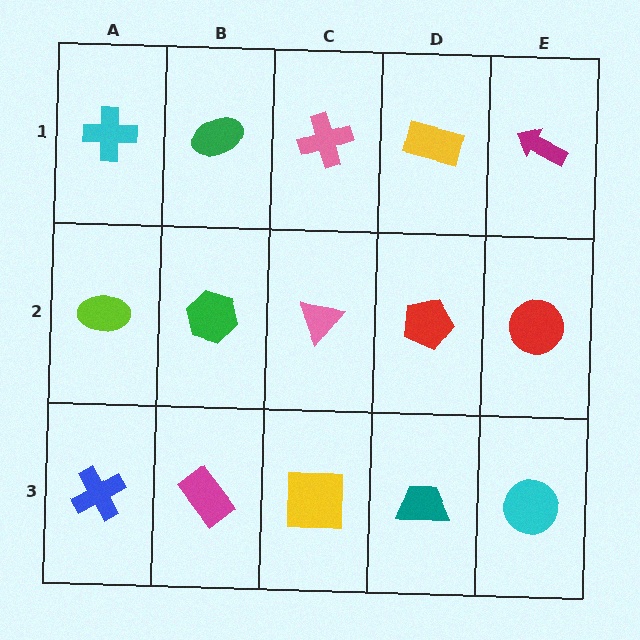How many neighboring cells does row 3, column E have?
2.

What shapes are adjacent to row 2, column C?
A pink cross (row 1, column C), a yellow square (row 3, column C), a green hexagon (row 2, column B), a red pentagon (row 2, column D).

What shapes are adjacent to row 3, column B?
A green hexagon (row 2, column B), a blue cross (row 3, column A), a yellow square (row 3, column C).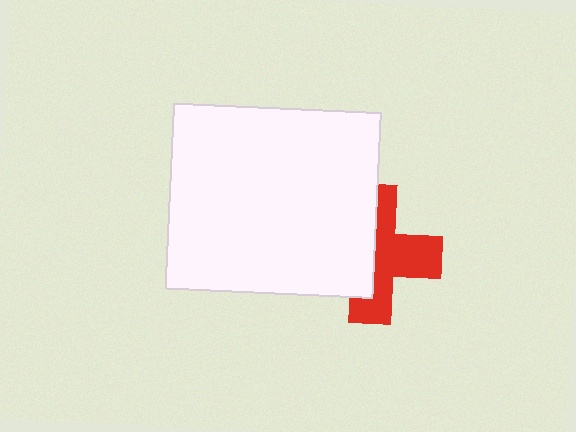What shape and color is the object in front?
The object in front is a white rectangle.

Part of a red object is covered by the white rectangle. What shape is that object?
It is a cross.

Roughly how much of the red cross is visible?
About half of it is visible (roughly 51%).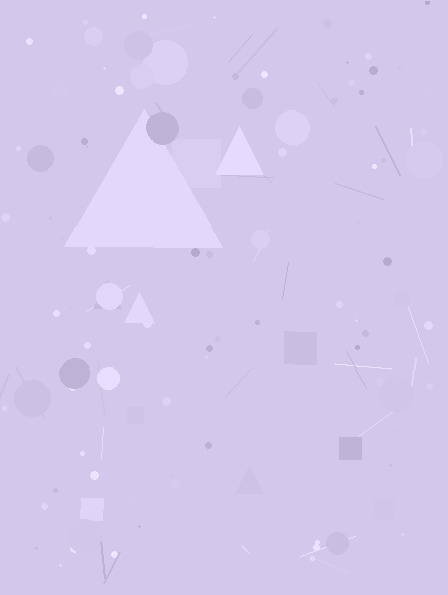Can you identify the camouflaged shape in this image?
The camouflaged shape is a triangle.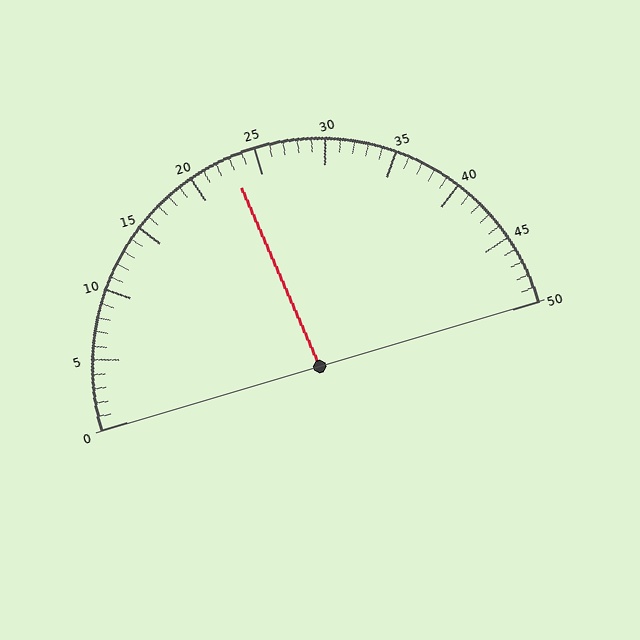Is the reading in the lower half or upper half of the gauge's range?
The reading is in the lower half of the range (0 to 50).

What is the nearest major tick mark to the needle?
The nearest major tick mark is 25.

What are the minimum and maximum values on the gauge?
The gauge ranges from 0 to 50.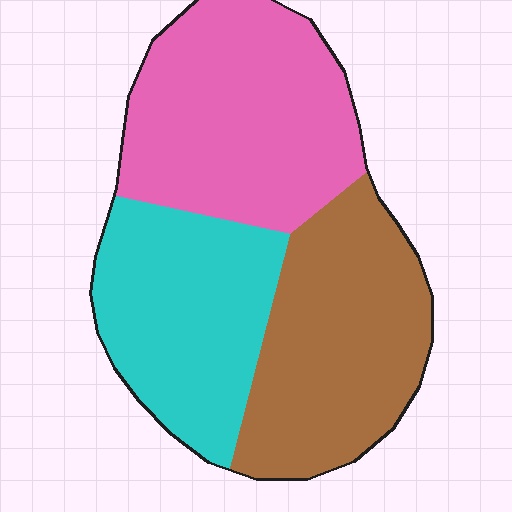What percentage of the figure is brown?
Brown takes up about one third (1/3) of the figure.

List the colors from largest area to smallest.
From largest to smallest: pink, brown, cyan.